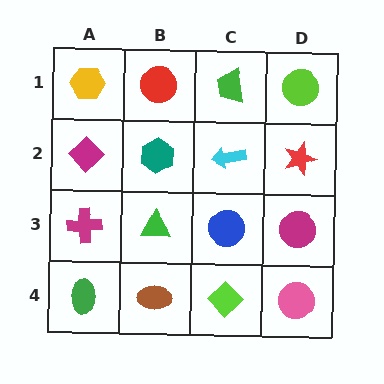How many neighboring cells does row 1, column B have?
3.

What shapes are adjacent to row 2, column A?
A yellow hexagon (row 1, column A), a magenta cross (row 3, column A), a teal hexagon (row 2, column B).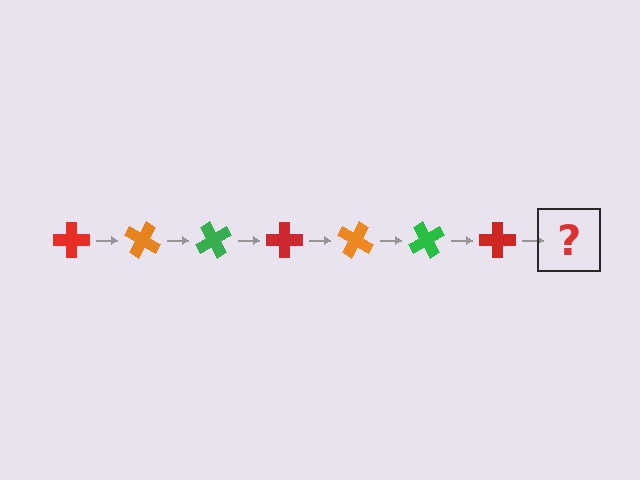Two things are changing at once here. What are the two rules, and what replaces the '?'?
The two rules are that it rotates 30 degrees each step and the color cycles through red, orange, and green. The '?' should be an orange cross, rotated 210 degrees from the start.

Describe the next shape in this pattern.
It should be an orange cross, rotated 210 degrees from the start.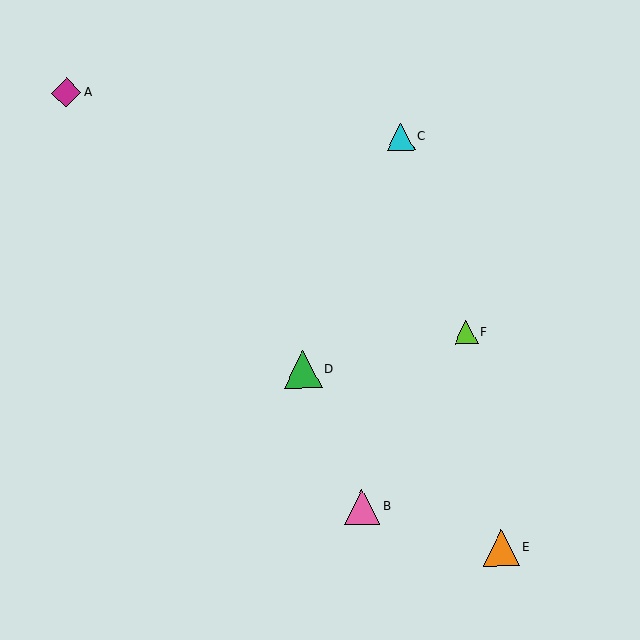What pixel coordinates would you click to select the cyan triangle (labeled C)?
Click at (401, 137) to select the cyan triangle C.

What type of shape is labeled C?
Shape C is a cyan triangle.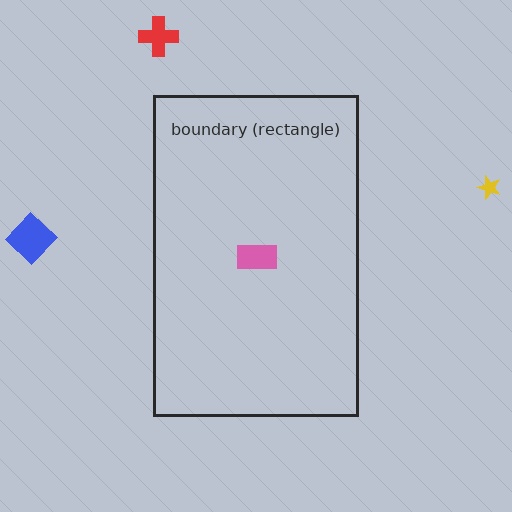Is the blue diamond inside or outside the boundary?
Outside.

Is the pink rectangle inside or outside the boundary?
Inside.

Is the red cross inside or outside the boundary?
Outside.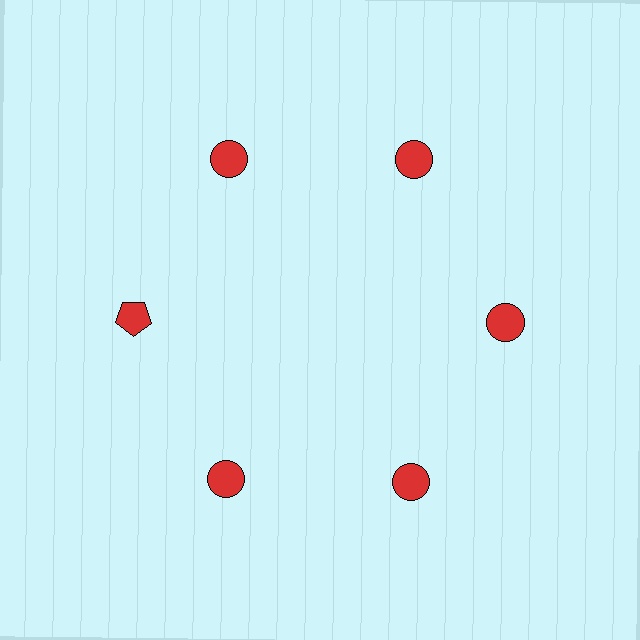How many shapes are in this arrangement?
There are 6 shapes arranged in a ring pattern.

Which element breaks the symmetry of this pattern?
The red pentagon at roughly the 9 o'clock position breaks the symmetry. All other shapes are red circles.